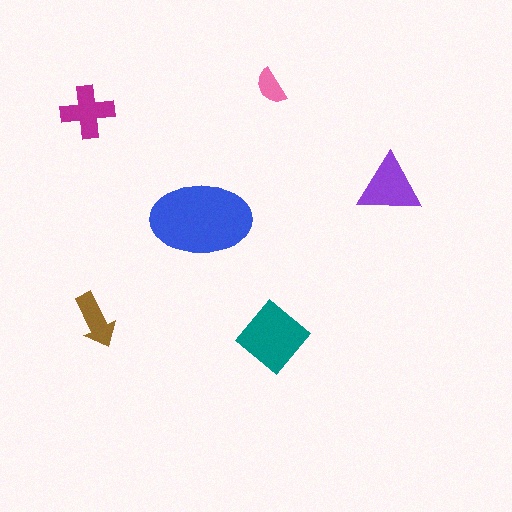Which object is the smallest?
The pink semicircle.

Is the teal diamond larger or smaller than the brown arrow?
Larger.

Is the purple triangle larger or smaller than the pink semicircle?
Larger.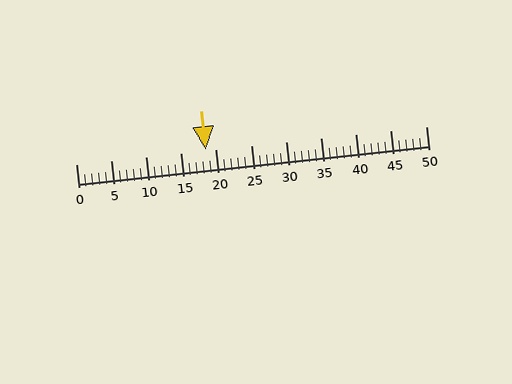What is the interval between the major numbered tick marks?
The major tick marks are spaced 5 units apart.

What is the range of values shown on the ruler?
The ruler shows values from 0 to 50.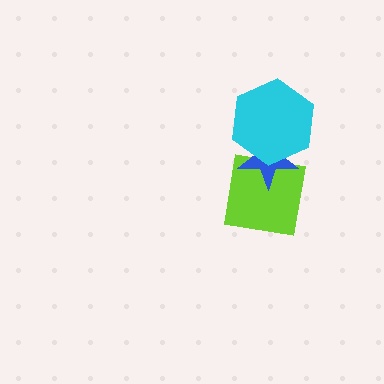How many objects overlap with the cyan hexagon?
2 objects overlap with the cyan hexagon.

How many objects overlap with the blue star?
2 objects overlap with the blue star.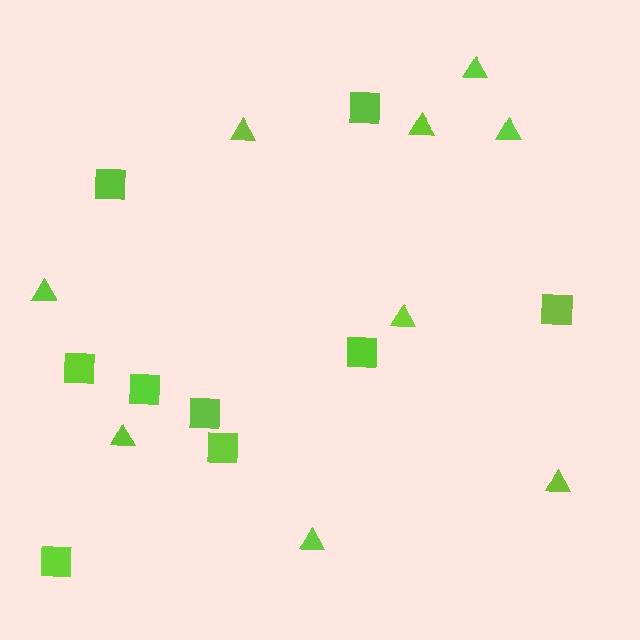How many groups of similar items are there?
There are 2 groups: one group of squares (9) and one group of triangles (9).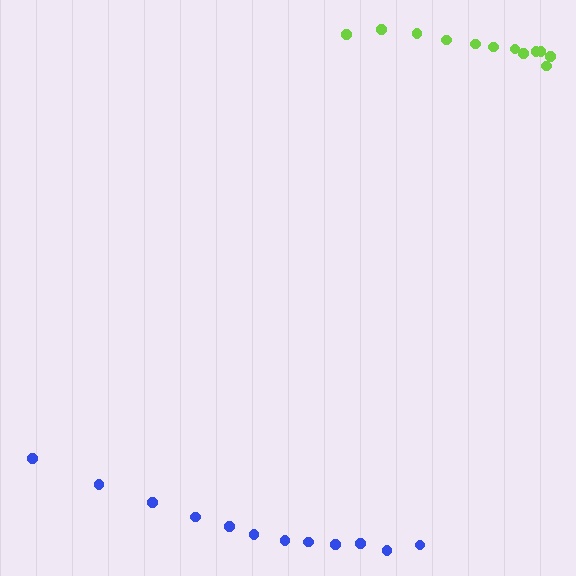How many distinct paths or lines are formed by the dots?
There are 2 distinct paths.